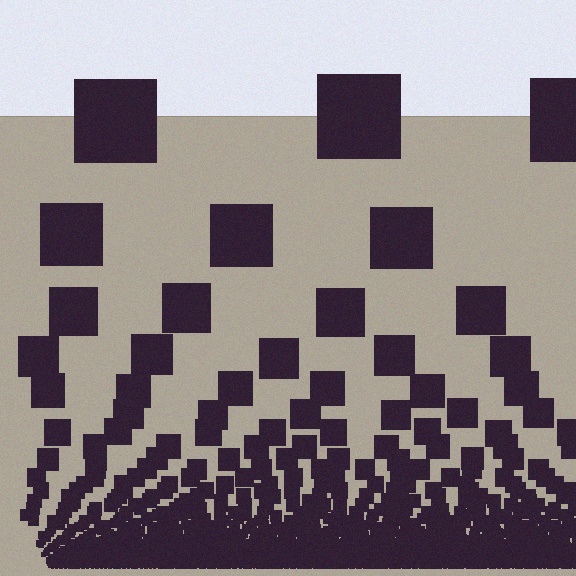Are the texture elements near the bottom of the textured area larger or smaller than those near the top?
Smaller. The gradient is inverted — elements near the bottom are smaller and denser.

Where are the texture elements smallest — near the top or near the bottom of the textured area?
Near the bottom.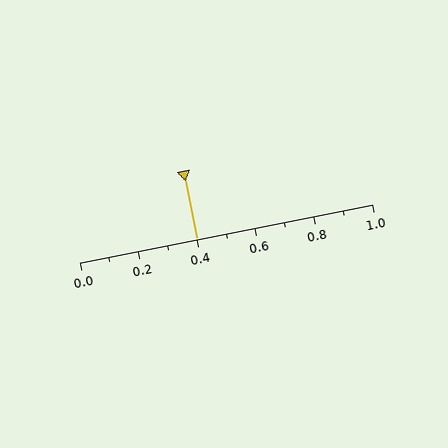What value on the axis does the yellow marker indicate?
The marker indicates approximately 0.4.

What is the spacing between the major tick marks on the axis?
The major ticks are spaced 0.2 apart.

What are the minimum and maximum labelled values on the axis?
The axis runs from 0.0 to 1.0.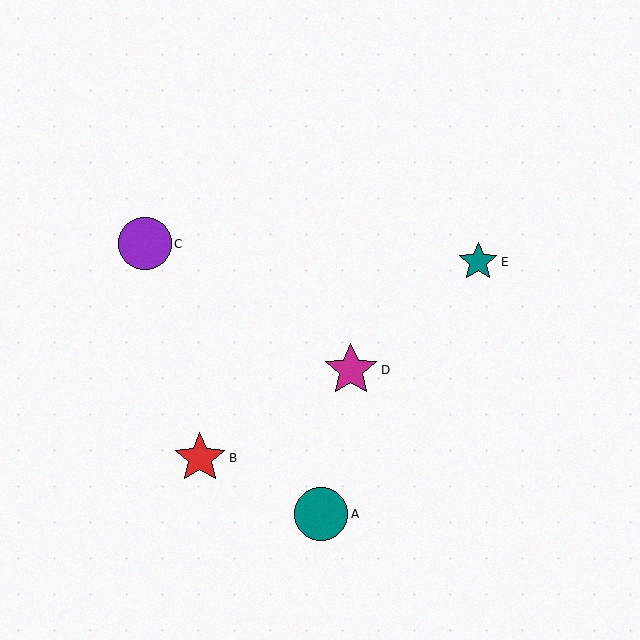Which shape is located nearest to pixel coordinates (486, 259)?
The teal star (labeled E) at (478, 262) is nearest to that location.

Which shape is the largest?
The magenta star (labeled D) is the largest.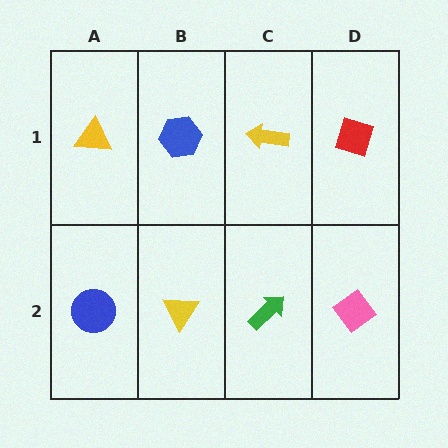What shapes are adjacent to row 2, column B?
A blue hexagon (row 1, column B), a blue circle (row 2, column A), a green arrow (row 2, column C).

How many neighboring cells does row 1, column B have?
3.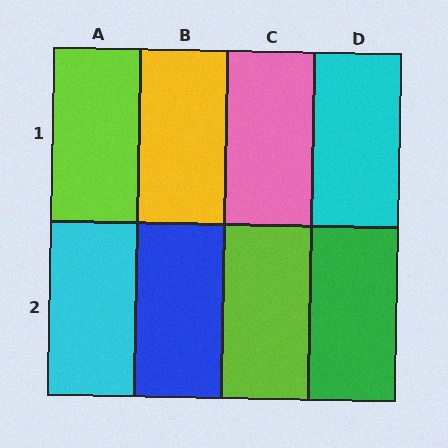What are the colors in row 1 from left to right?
Lime, yellow, pink, cyan.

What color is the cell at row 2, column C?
Lime.